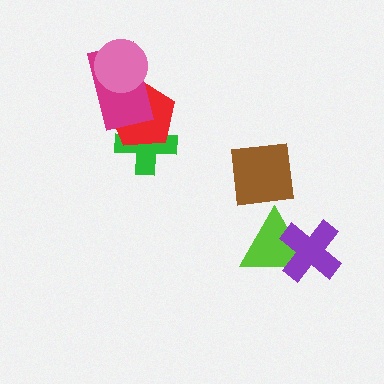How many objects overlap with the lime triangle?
1 object overlaps with the lime triangle.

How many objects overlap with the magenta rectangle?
3 objects overlap with the magenta rectangle.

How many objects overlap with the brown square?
0 objects overlap with the brown square.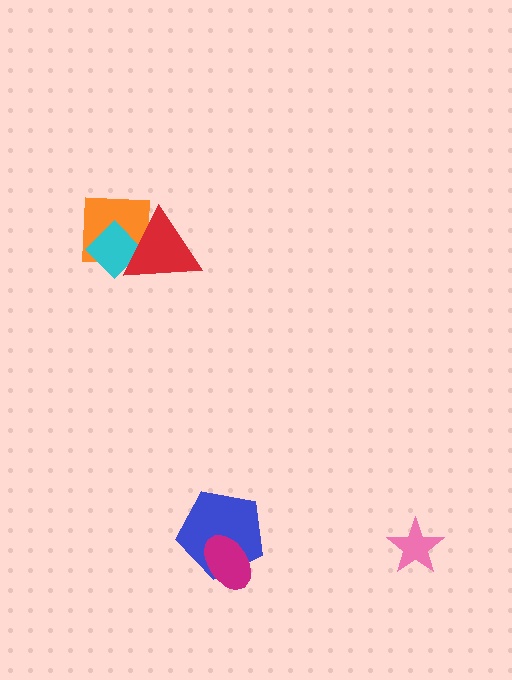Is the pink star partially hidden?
No, no other shape covers it.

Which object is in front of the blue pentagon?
The magenta ellipse is in front of the blue pentagon.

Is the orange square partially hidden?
Yes, it is partially covered by another shape.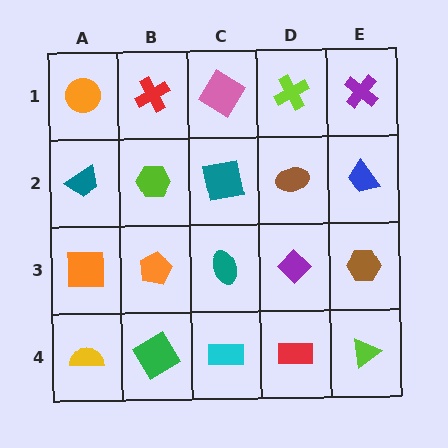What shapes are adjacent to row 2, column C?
A pink diamond (row 1, column C), a teal ellipse (row 3, column C), a lime hexagon (row 2, column B), a brown ellipse (row 2, column D).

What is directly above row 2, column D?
A lime cross.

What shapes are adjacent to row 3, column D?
A brown ellipse (row 2, column D), a red rectangle (row 4, column D), a teal ellipse (row 3, column C), a brown hexagon (row 3, column E).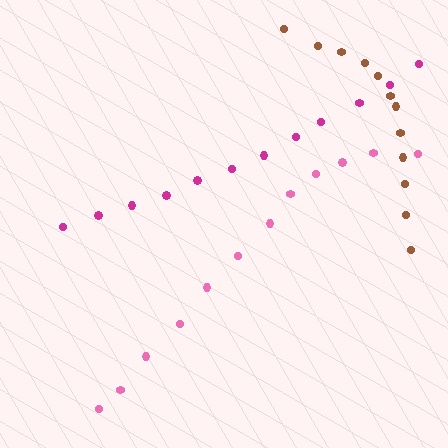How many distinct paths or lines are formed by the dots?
There are 3 distinct paths.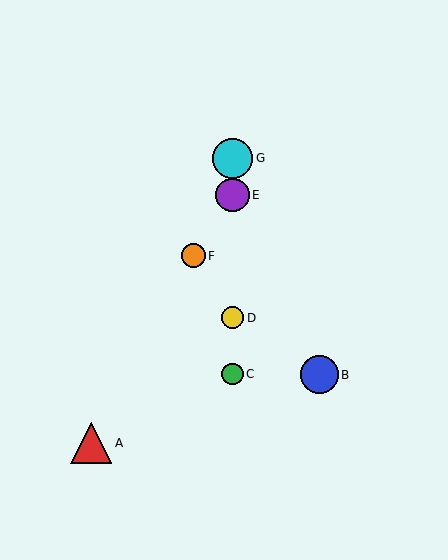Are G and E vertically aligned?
Yes, both are at x≈233.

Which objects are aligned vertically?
Objects C, D, E, G are aligned vertically.